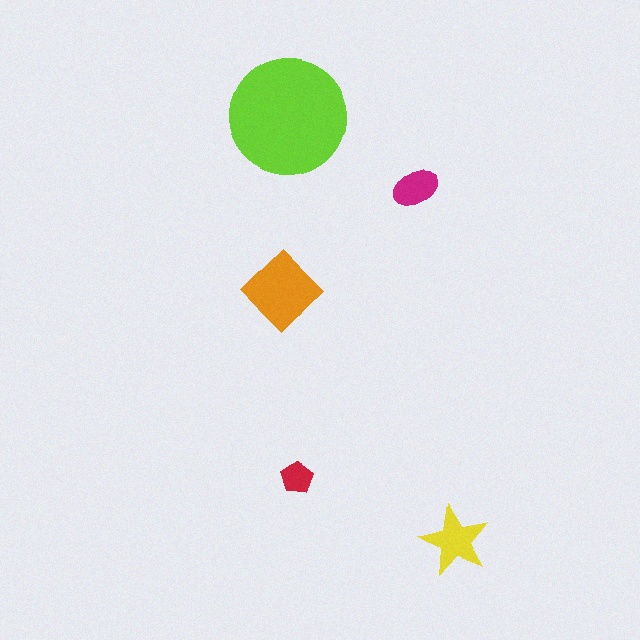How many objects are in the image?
There are 5 objects in the image.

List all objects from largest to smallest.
The lime circle, the orange diamond, the yellow star, the magenta ellipse, the red pentagon.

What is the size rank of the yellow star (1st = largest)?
3rd.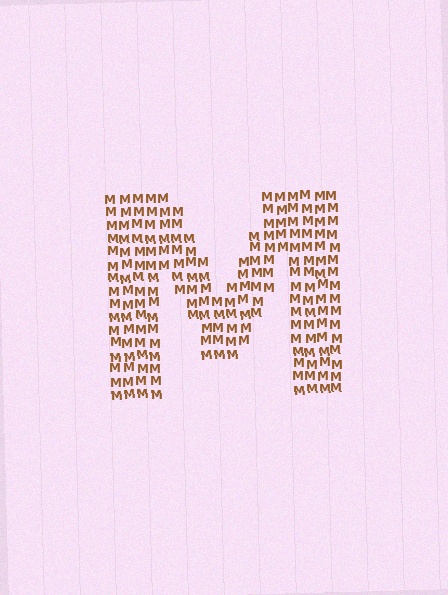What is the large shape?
The large shape is the letter M.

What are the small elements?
The small elements are letter M's.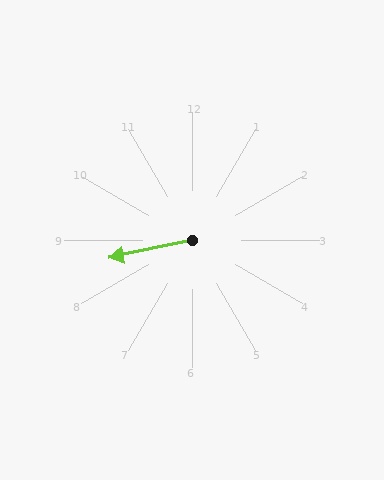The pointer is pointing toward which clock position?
Roughly 9 o'clock.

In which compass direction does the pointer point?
West.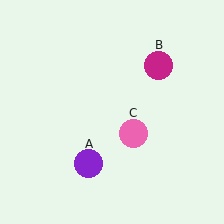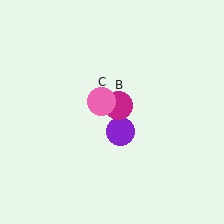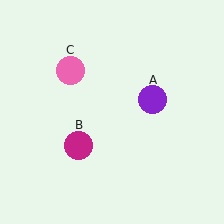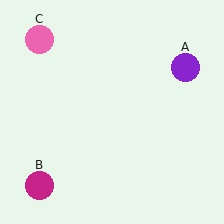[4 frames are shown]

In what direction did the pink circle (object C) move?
The pink circle (object C) moved up and to the left.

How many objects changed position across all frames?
3 objects changed position: purple circle (object A), magenta circle (object B), pink circle (object C).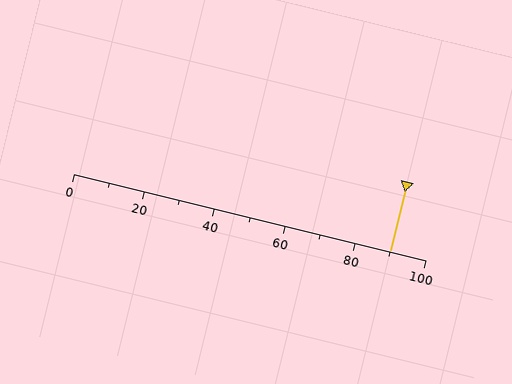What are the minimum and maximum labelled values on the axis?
The axis runs from 0 to 100.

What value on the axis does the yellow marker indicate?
The marker indicates approximately 90.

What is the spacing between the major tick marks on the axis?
The major ticks are spaced 20 apart.